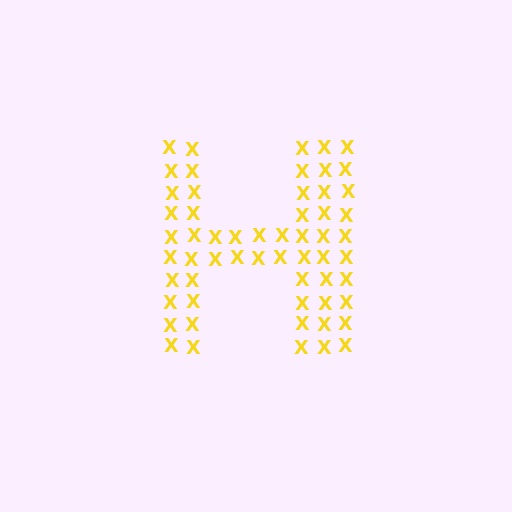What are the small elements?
The small elements are letter X's.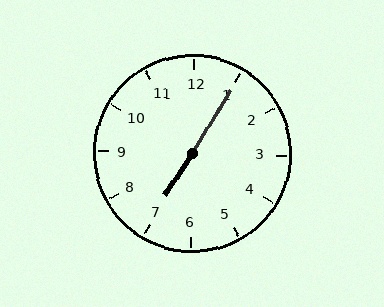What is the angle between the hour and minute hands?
Approximately 178 degrees.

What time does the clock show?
7:05.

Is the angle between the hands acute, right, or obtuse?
It is obtuse.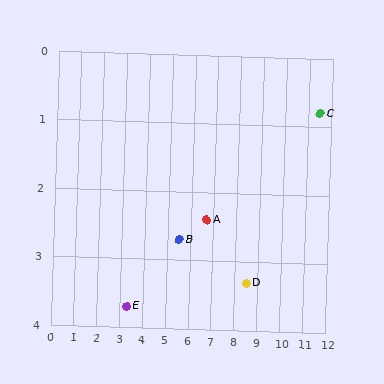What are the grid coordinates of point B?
Point B is at approximately (5.5, 2.7).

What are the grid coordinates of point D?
Point D is at approximately (8.5, 3.3).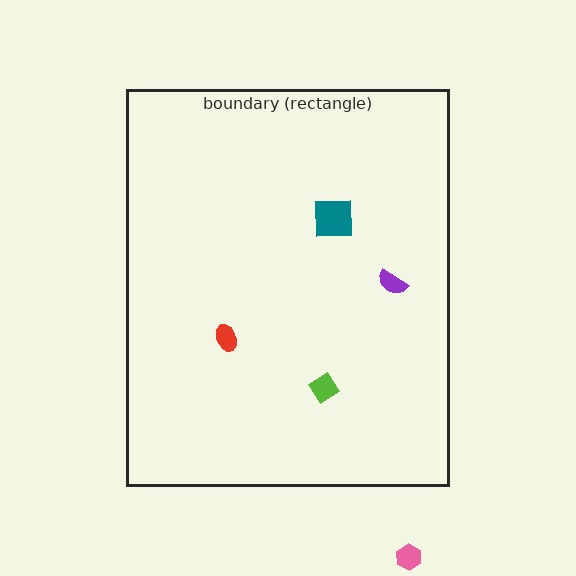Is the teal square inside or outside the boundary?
Inside.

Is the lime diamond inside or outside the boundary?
Inside.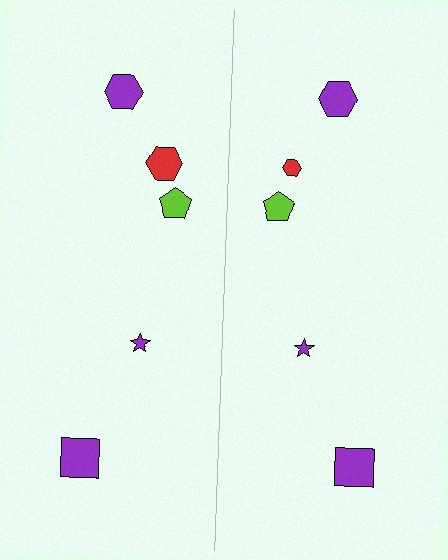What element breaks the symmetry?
The red hexagon on the right side has a different size than its mirror counterpart.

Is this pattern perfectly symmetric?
No, the pattern is not perfectly symmetric. The red hexagon on the right side has a different size than its mirror counterpart.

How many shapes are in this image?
There are 10 shapes in this image.